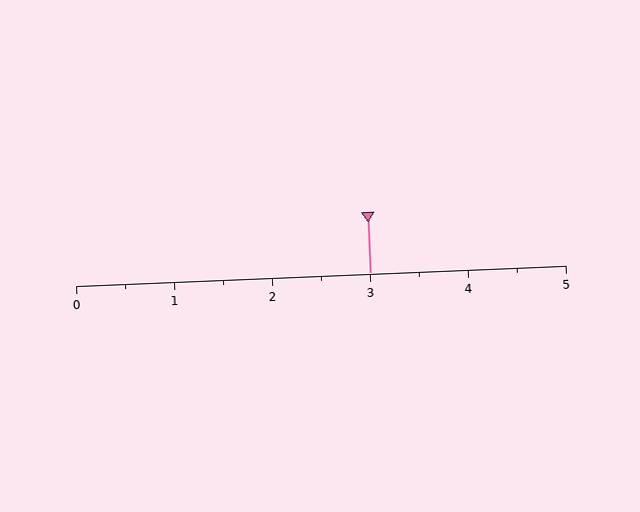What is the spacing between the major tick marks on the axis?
The major ticks are spaced 1 apart.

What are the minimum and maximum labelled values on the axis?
The axis runs from 0 to 5.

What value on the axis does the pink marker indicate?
The marker indicates approximately 3.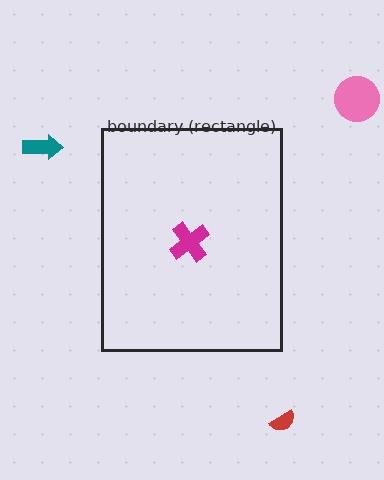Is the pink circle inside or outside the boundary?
Outside.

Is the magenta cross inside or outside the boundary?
Inside.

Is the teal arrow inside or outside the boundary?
Outside.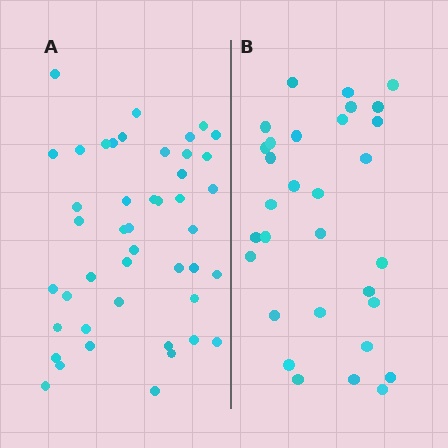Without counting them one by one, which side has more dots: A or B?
Region A (the left region) has more dots.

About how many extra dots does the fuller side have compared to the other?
Region A has approximately 15 more dots than region B.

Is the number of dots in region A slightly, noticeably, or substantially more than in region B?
Region A has substantially more. The ratio is roughly 1.5 to 1.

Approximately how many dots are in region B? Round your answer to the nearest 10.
About 30 dots. (The exact count is 31, which rounds to 30.)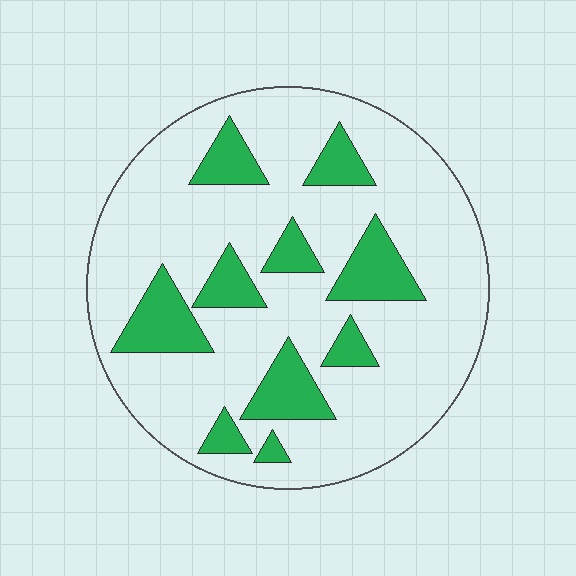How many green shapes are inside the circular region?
10.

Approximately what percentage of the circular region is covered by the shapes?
Approximately 20%.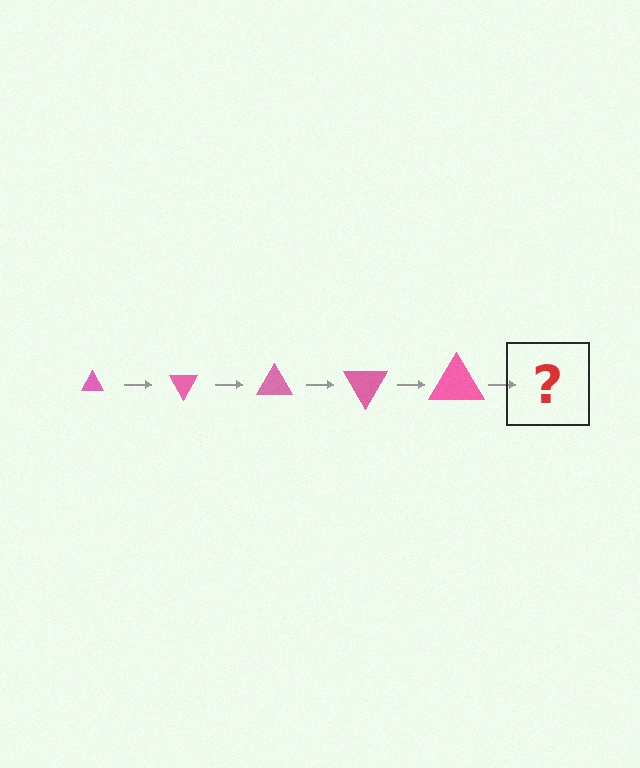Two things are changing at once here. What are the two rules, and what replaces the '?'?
The two rules are that the triangle grows larger each step and it rotates 60 degrees each step. The '?' should be a triangle, larger than the previous one and rotated 300 degrees from the start.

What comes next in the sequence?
The next element should be a triangle, larger than the previous one and rotated 300 degrees from the start.